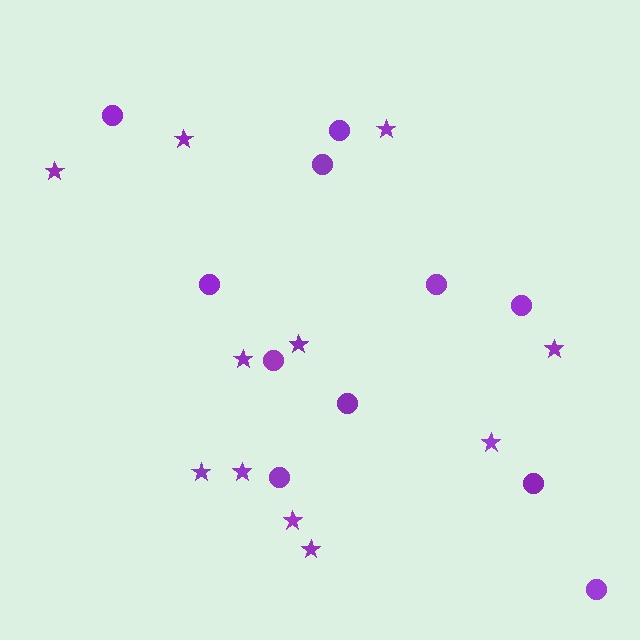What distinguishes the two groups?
There are 2 groups: one group of circles (11) and one group of stars (11).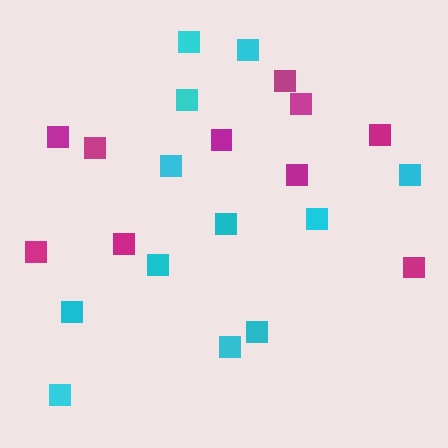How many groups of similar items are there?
There are 2 groups: one group of cyan squares (12) and one group of magenta squares (10).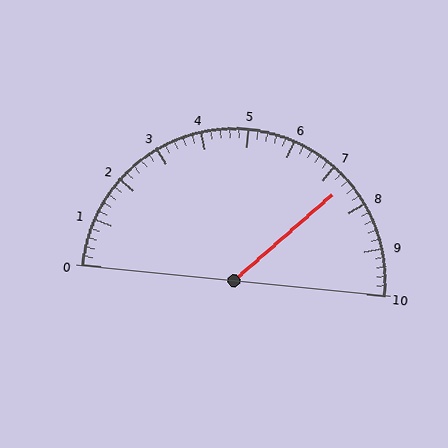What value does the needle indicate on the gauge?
The needle indicates approximately 7.4.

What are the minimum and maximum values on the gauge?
The gauge ranges from 0 to 10.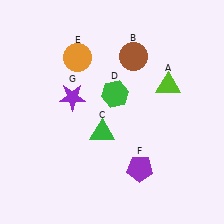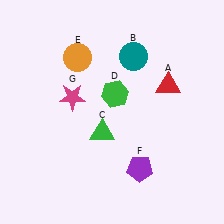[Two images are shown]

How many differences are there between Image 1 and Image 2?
There are 3 differences between the two images.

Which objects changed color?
A changed from lime to red. B changed from brown to teal. G changed from purple to magenta.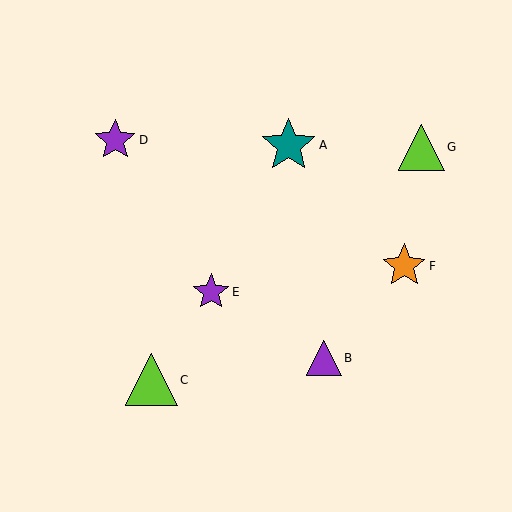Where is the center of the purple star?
The center of the purple star is at (211, 292).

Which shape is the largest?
The teal star (labeled A) is the largest.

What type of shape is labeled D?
Shape D is a purple star.